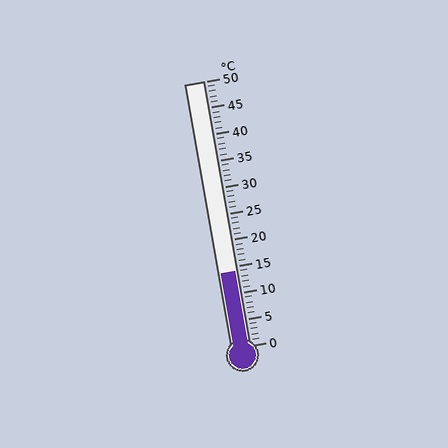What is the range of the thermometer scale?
The thermometer scale ranges from 0°C to 50°C.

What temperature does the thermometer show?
The thermometer shows approximately 14°C.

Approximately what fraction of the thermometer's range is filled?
The thermometer is filled to approximately 30% of its range.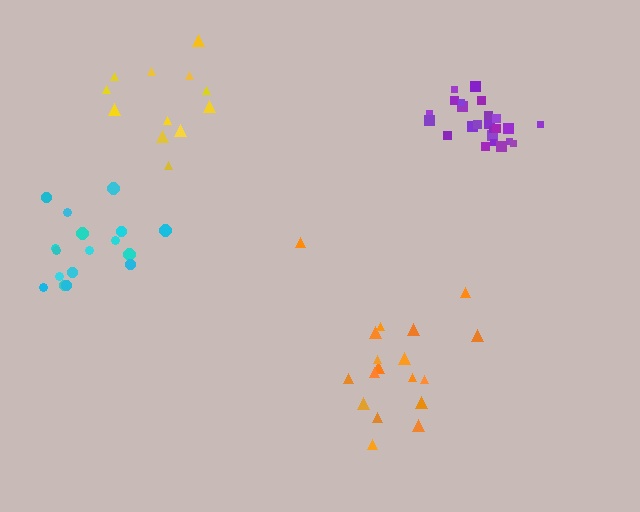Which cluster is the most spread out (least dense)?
Orange.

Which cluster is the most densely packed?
Purple.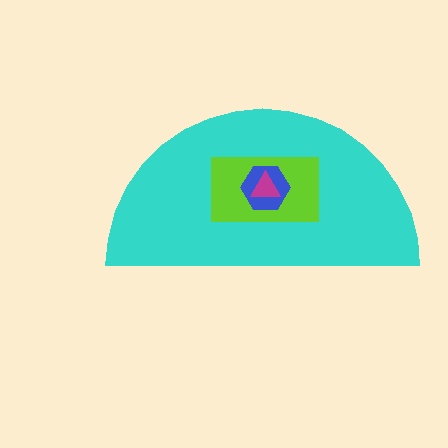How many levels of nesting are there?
4.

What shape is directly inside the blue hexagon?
The magenta triangle.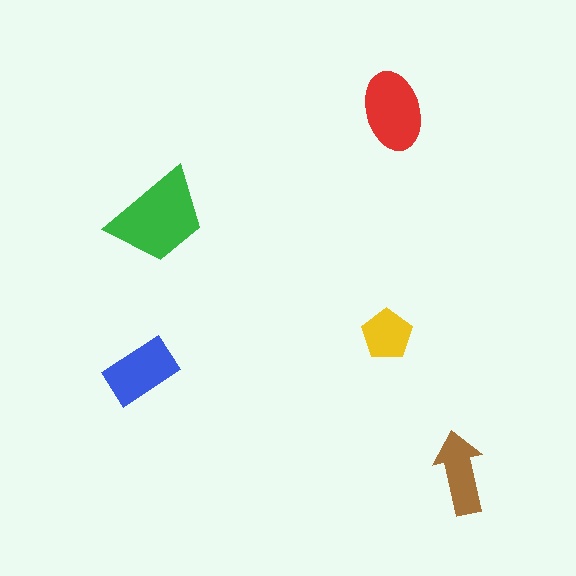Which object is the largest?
The green trapezoid.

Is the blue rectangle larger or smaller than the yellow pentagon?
Larger.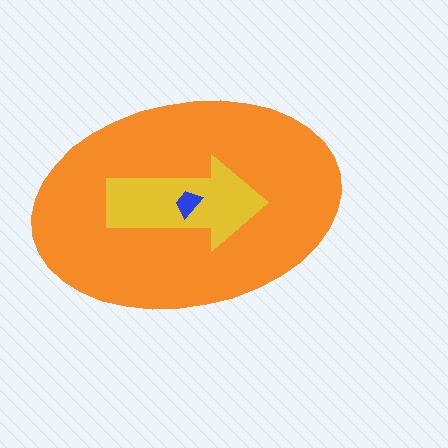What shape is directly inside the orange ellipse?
The yellow arrow.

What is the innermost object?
The blue trapezoid.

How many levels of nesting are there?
3.